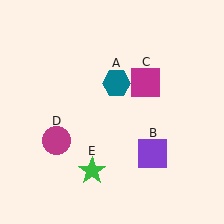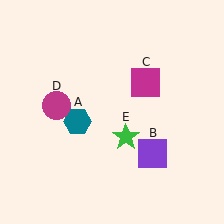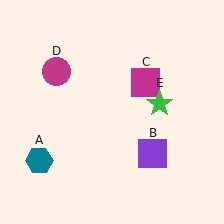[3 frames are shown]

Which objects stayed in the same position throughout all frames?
Purple square (object B) and magenta square (object C) remained stationary.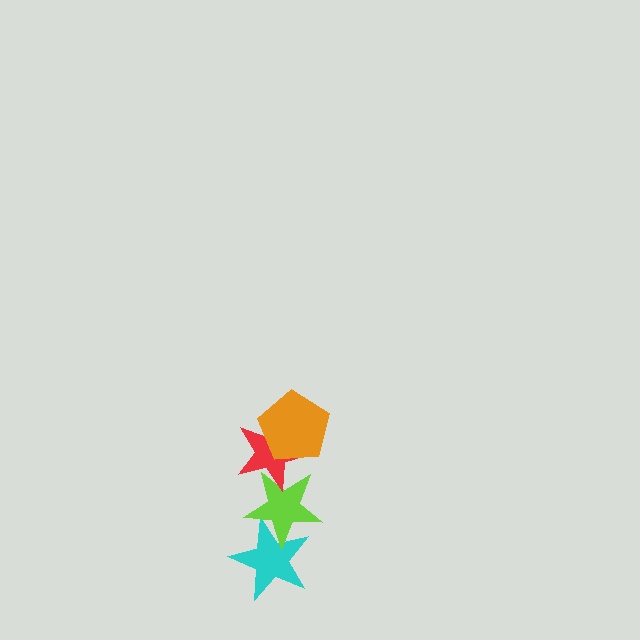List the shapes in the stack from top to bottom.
From top to bottom: the orange pentagon, the red star, the lime star, the cyan star.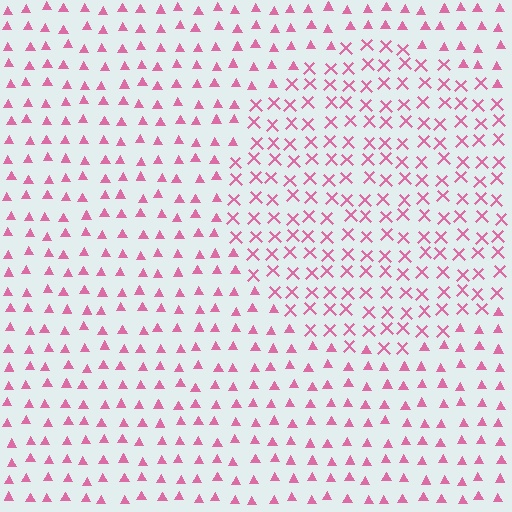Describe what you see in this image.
The image is filled with small pink elements arranged in a uniform grid. A circle-shaped region contains X marks, while the surrounding area contains triangles. The boundary is defined purely by the change in element shape.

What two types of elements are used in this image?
The image uses X marks inside the circle region and triangles outside it.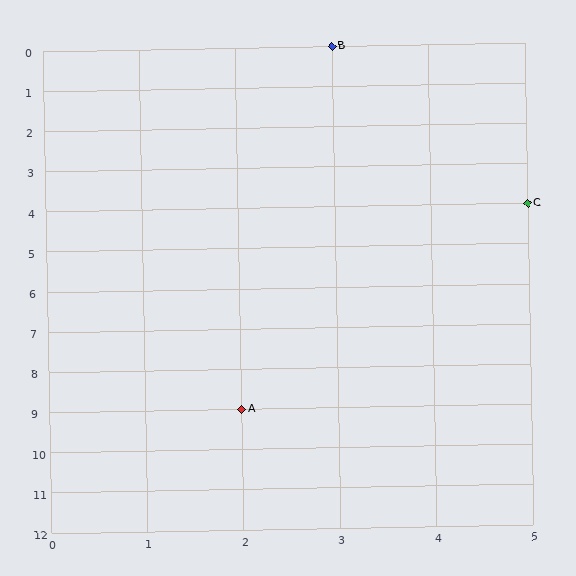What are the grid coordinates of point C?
Point C is at grid coordinates (5, 4).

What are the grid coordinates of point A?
Point A is at grid coordinates (2, 9).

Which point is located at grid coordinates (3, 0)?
Point B is at (3, 0).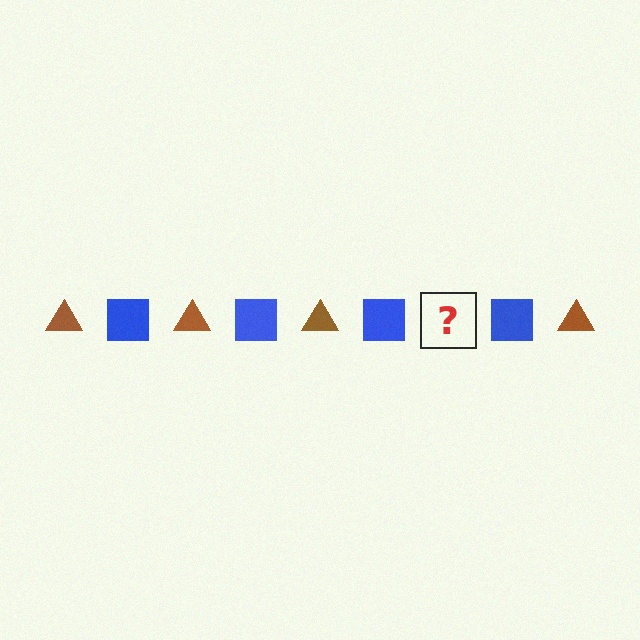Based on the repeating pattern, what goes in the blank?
The blank should be a brown triangle.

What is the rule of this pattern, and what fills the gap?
The rule is that the pattern alternates between brown triangle and blue square. The gap should be filled with a brown triangle.